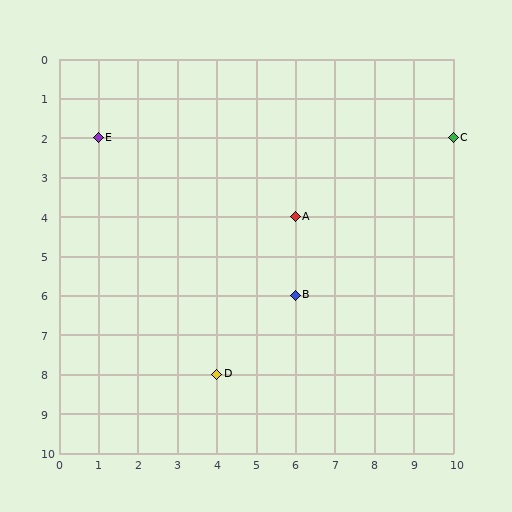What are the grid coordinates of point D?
Point D is at grid coordinates (4, 8).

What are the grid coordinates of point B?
Point B is at grid coordinates (6, 6).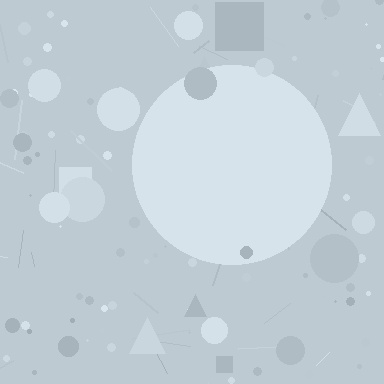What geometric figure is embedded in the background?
A circle is embedded in the background.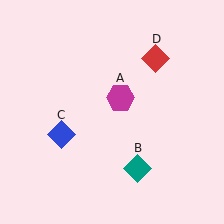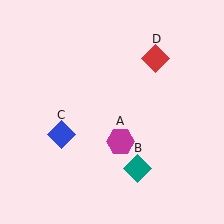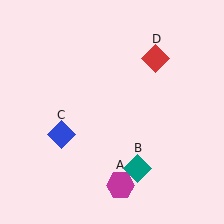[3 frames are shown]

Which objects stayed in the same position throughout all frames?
Teal diamond (object B) and blue diamond (object C) and red diamond (object D) remained stationary.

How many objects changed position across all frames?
1 object changed position: magenta hexagon (object A).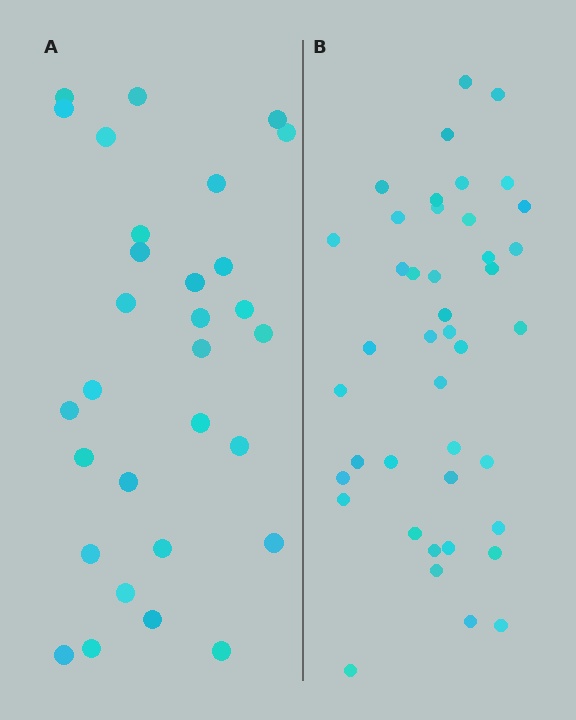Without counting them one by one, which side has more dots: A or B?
Region B (the right region) has more dots.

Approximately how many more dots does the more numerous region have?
Region B has roughly 12 or so more dots than region A.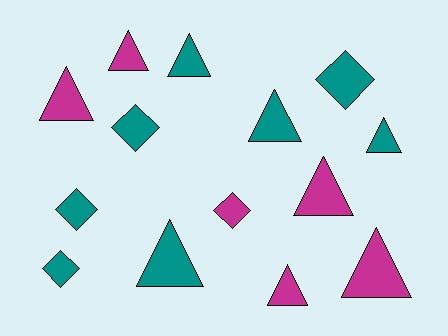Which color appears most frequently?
Teal, with 8 objects.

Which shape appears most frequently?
Triangle, with 9 objects.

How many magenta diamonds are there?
There is 1 magenta diamond.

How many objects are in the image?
There are 14 objects.